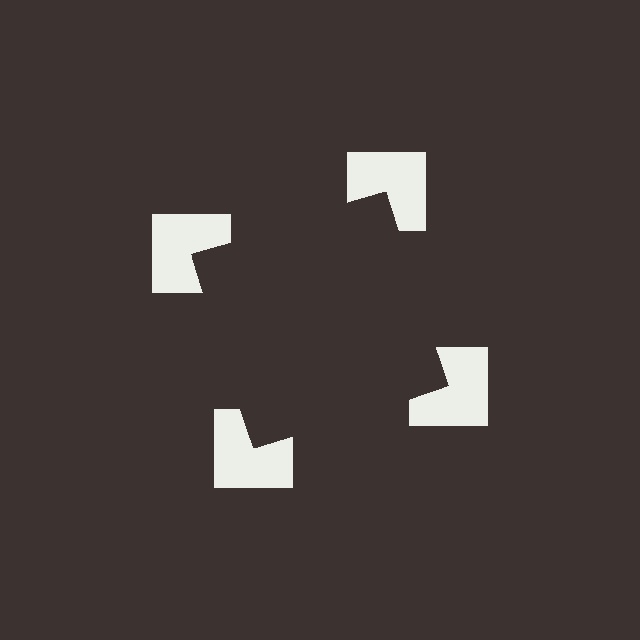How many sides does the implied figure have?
4 sides.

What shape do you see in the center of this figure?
An illusory square — its edges are inferred from the aligned wedge cuts in the notched squares, not physically drawn.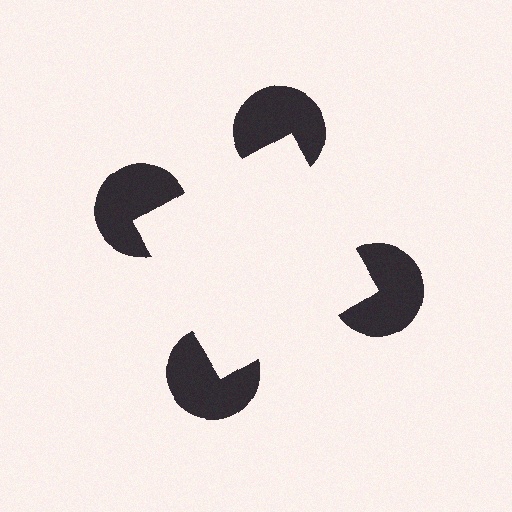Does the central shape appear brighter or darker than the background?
It typically appears slightly brighter than the background, even though no actual brightness change is drawn.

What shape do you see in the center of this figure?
An illusory square — its edges are inferred from the aligned wedge cuts in the pac-man discs, not physically drawn.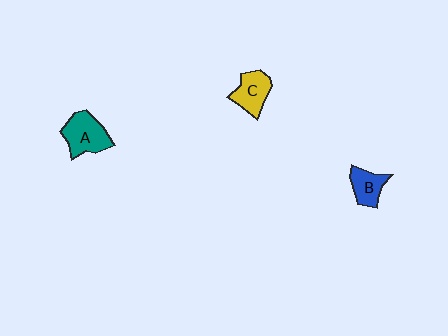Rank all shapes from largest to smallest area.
From largest to smallest: A (teal), C (yellow), B (blue).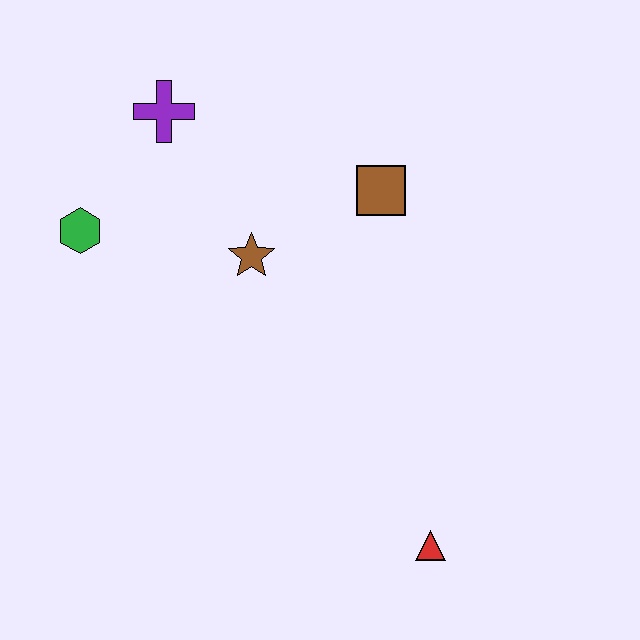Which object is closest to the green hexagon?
The purple cross is closest to the green hexagon.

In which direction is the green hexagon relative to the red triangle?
The green hexagon is to the left of the red triangle.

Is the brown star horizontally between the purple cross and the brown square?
Yes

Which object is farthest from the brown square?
The red triangle is farthest from the brown square.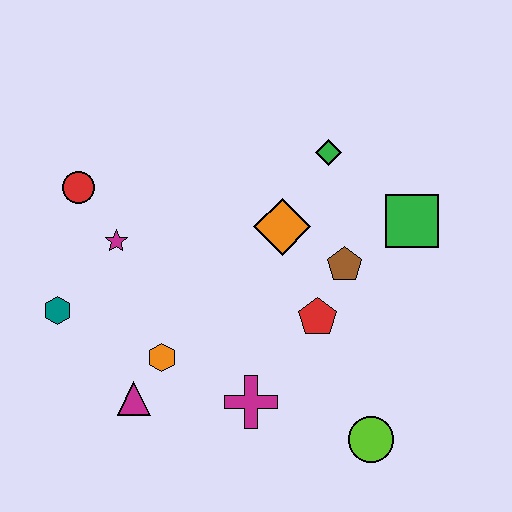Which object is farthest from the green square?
The teal hexagon is farthest from the green square.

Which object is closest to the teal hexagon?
The magenta star is closest to the teal hexagon.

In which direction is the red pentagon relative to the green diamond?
The red pentagon is below the green diamond.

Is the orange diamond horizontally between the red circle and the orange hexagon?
No